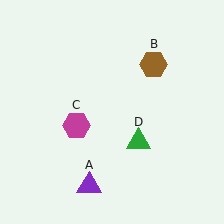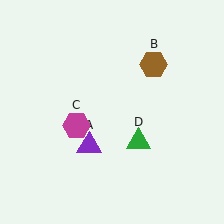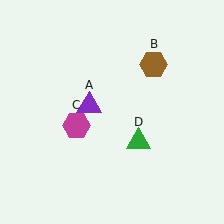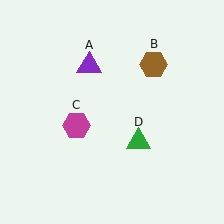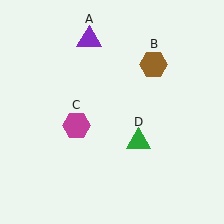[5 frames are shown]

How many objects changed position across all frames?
1 object changed position: purple triangle (object A).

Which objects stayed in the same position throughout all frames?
Brown hexagon (object B) and magenta hexagon (object C) and green triangle (object D) remained stationary.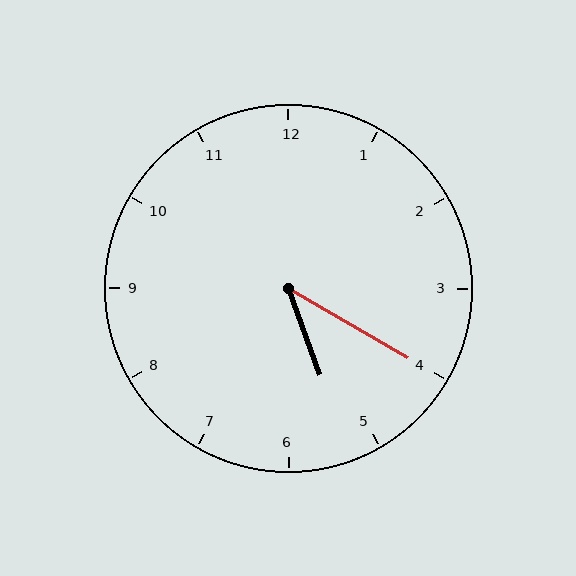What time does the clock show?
5:20.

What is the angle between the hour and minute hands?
Approximately 40 degrees.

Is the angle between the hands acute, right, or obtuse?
It is acute.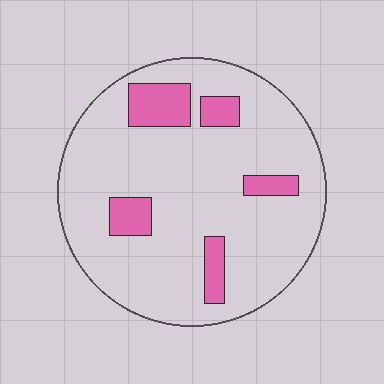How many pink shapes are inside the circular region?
5.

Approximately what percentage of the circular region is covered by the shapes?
Approximately 15%.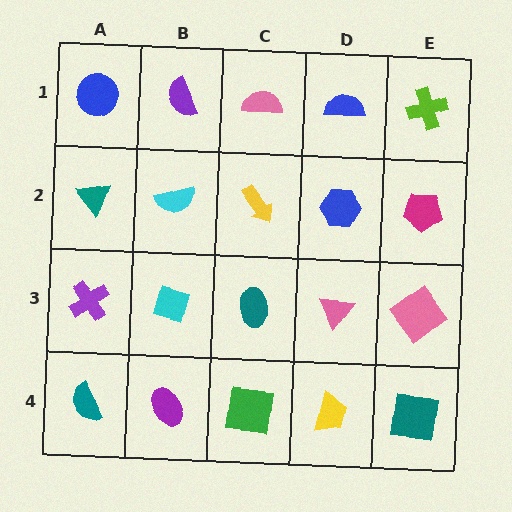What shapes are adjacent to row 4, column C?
A teal ellipse (row 3, column C), a purple ellipse (row 4, column B), a yellow trapezoid (row 4, column D).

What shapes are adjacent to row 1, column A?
A teal triangle (row 2, column A), a purple semicircle (row 1, column B).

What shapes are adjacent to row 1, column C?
A yellow arrow (row 2, column C), a purple semicircle (row 1, column B), a blue semicircle (row 1, column D).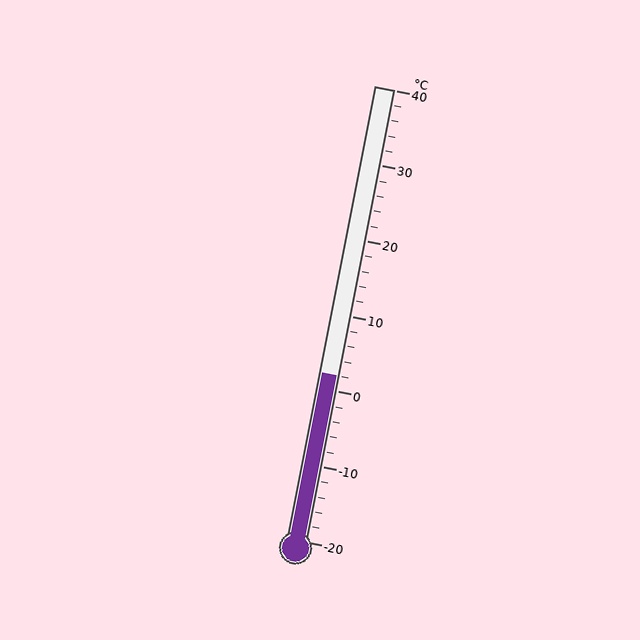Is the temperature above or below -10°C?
The temperature is above -10°C.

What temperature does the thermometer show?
The thermometer shows approximately 2°C.